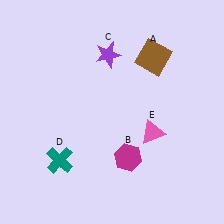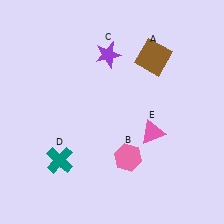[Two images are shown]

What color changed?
The hexagon (B) changed from magenta in Image 1 to pink in Image 2.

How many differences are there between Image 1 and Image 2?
There is 1 difference between the two images.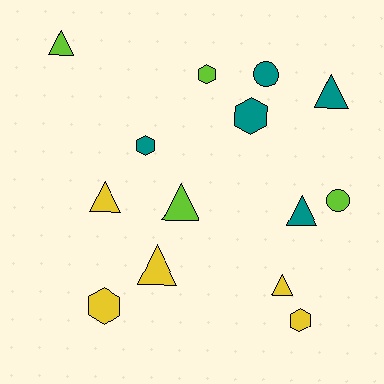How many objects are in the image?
There are 14 objects.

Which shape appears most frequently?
Triangle, with 7 objects.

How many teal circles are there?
There is 1 teal circle.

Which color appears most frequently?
Teal, with 5 objects.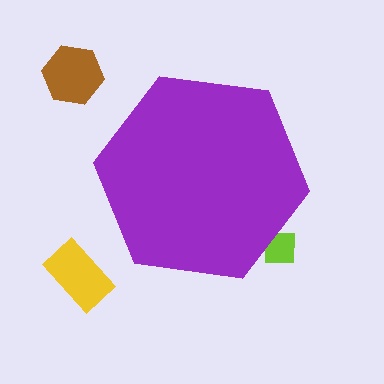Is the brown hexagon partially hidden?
No, the brown hexagon is fully visible.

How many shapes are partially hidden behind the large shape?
1 shape is partially hidden.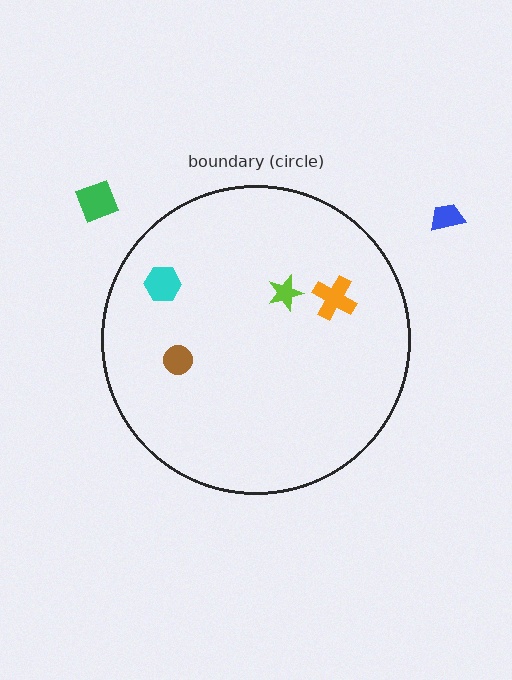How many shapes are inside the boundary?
4 inside, 2 outside.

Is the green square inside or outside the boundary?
Outside.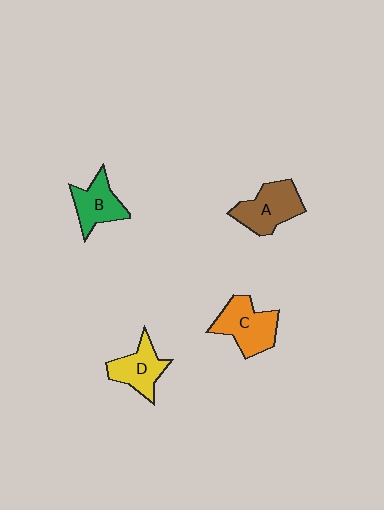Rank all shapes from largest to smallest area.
From largest to smallest: C (orange), A (brown), D (yellow), B (green).